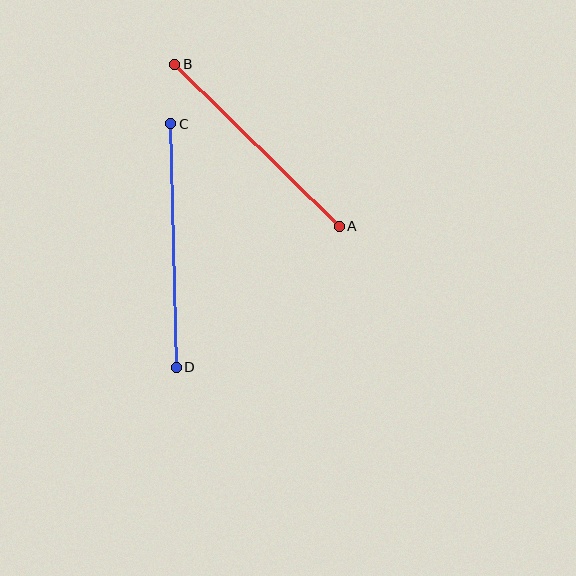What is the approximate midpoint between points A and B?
The midpoint is at approximately (257, 145) pixels.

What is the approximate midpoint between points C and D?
The midpoint is at approximately (174, 245) pixels.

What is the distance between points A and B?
The distance is approximately 231 pixels.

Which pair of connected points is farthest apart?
Points C and D are farthest apart.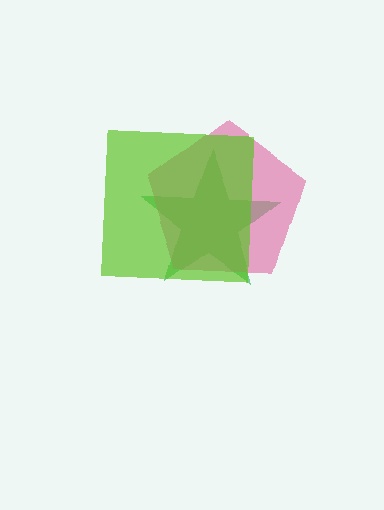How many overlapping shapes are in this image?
There are 3 overlapping shapes in the image.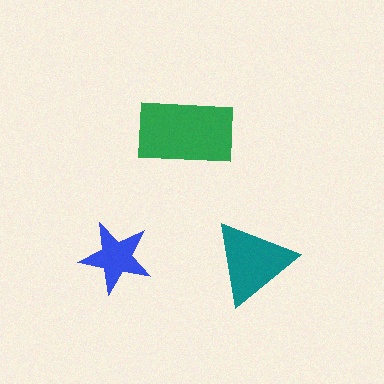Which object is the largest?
The green rectangle.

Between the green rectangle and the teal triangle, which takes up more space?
The green rectangle.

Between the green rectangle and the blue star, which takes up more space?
The green rectangle.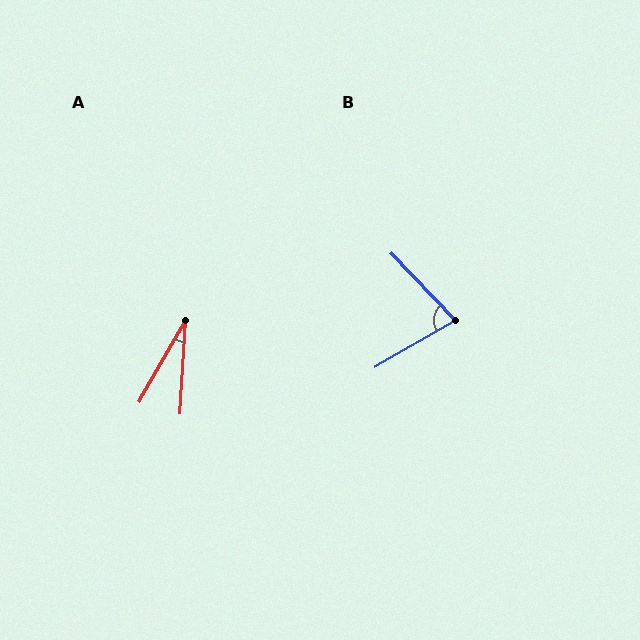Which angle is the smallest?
A, at approximately 26 degrees.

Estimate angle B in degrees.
Approximately 76 degrees.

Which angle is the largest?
B, at approximately 76 degrees.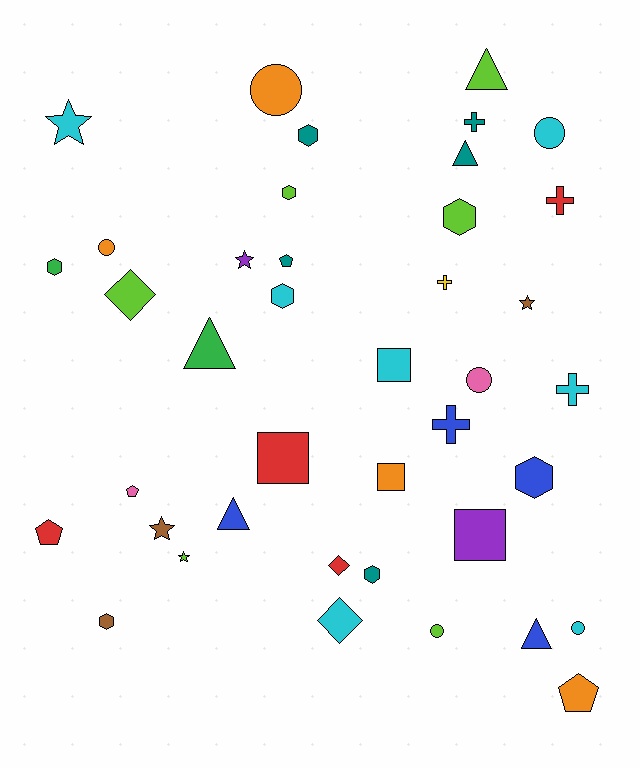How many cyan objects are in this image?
There are 7 cyan objects.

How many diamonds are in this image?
There are 3 diamonds.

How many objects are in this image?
There are 40 objects.